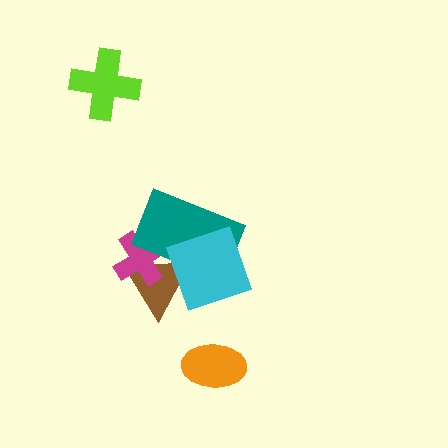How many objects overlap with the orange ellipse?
0 objects overlap with the orange ellipse.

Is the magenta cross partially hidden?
Yes, it is partially covered by another shape.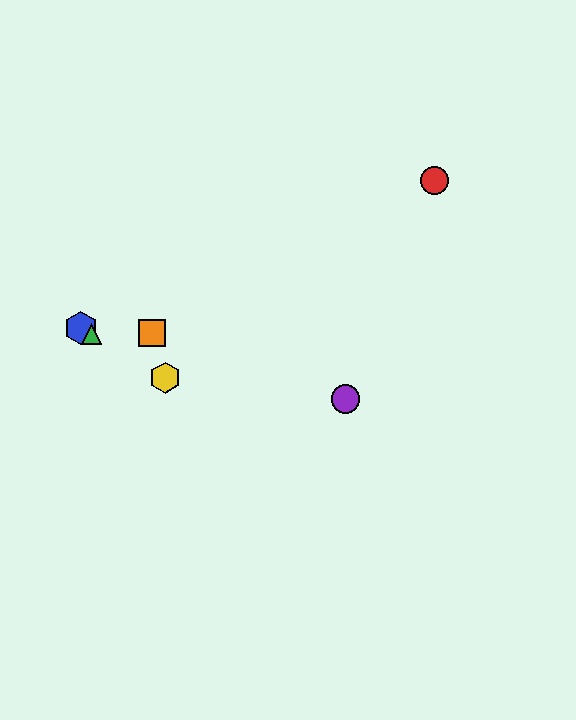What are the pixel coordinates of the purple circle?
The purple circle is at (346, 399).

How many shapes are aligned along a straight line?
3 shapes (the blue hexagon, the green triangle, the yellow hexagon) are aligned along a straight line.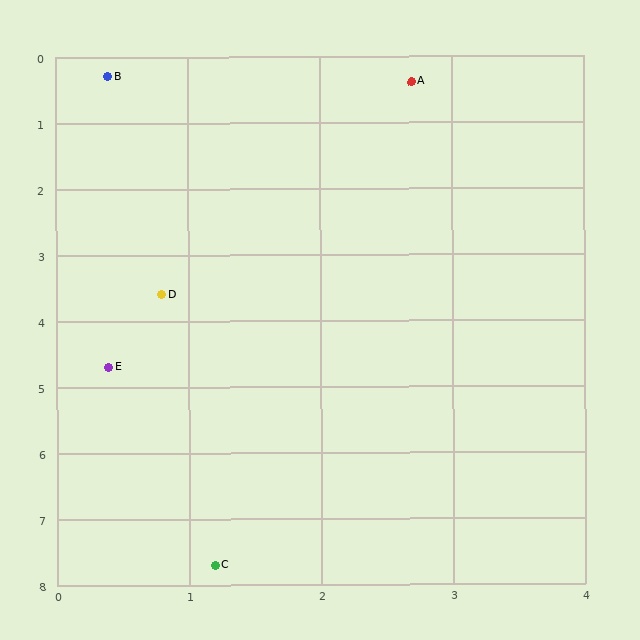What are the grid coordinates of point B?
Point B is at approximately (0.4, 0.3).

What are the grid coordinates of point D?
Point D is at approximately (0.8, 3.6).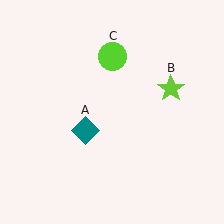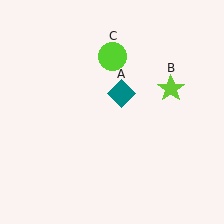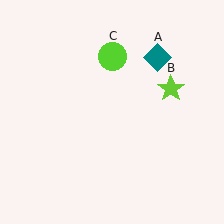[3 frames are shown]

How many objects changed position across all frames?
1 object changed position: teal diamond (object A).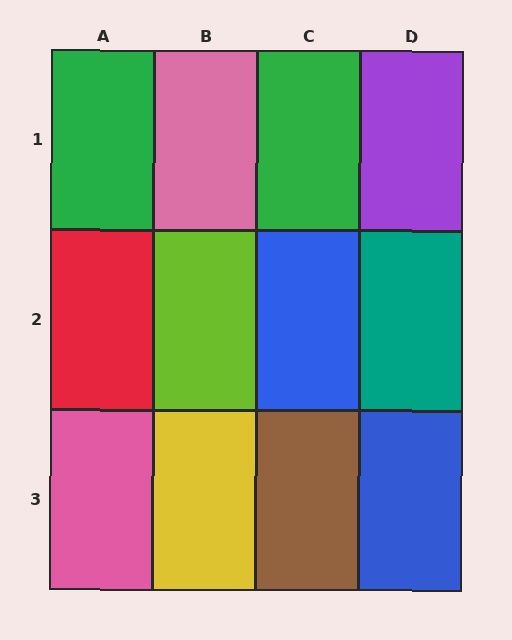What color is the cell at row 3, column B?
Yellow.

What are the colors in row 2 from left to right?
Red, lime, blue, teal.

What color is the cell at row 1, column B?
Pink.